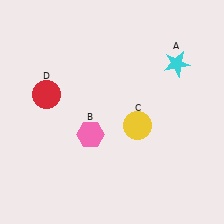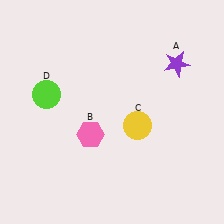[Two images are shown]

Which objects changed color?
A changed from cyan to purple. D changed from red to lime.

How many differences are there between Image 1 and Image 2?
There are 2 differences between the two images.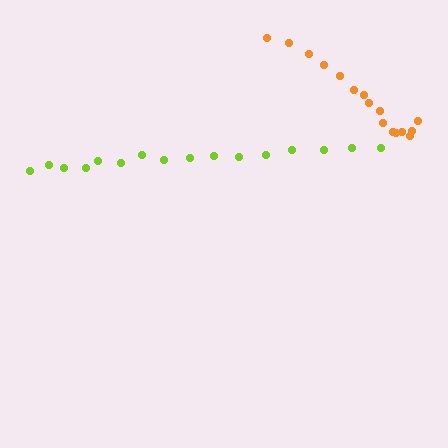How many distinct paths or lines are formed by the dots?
There are 2 distinct paths.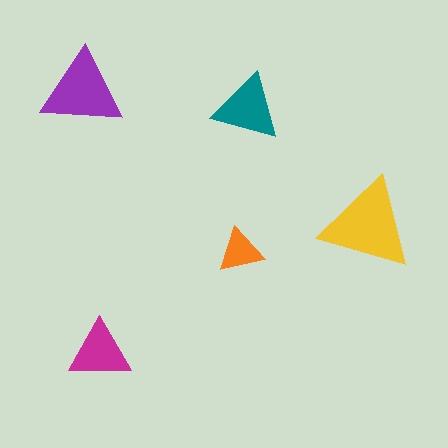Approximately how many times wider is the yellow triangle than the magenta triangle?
About 1.5 times wider.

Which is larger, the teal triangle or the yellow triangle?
The yellow one.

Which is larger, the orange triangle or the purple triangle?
The purple one.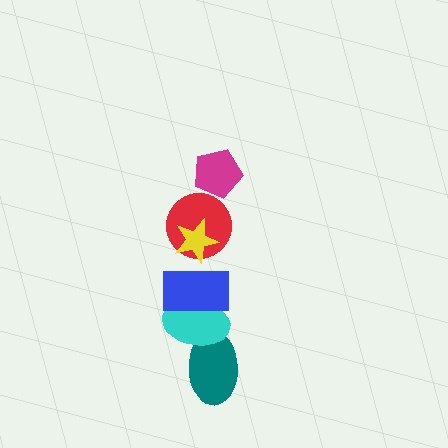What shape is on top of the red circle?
The yellow star is on top of the red circle.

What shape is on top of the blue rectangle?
The red circle is on top of the blue rectangle.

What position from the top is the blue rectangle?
The blue rectangle is 4th from the top.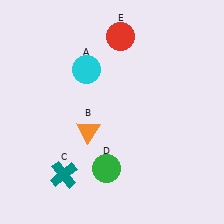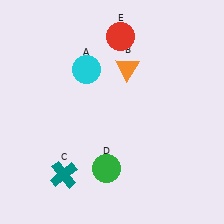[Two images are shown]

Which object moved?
The orange triangle (B) moved up.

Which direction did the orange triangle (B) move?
The orange triangle (B) moved up.